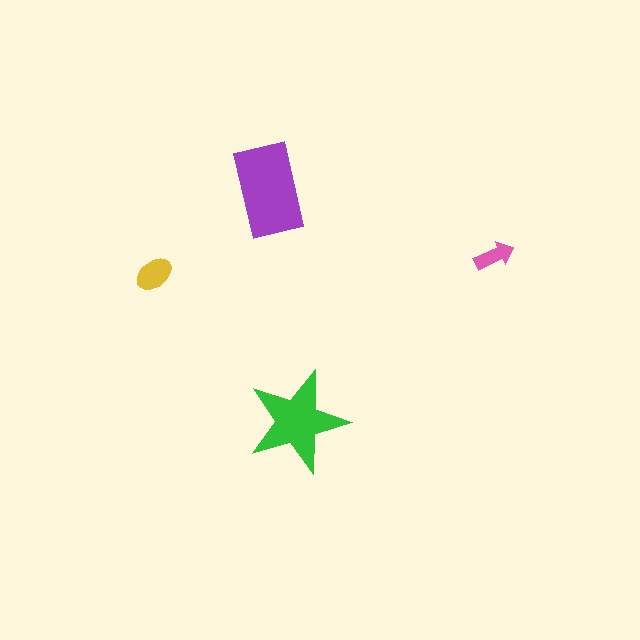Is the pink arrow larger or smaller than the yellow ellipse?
Smaller.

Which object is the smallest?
The pink arrow.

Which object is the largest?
The purple rectangle.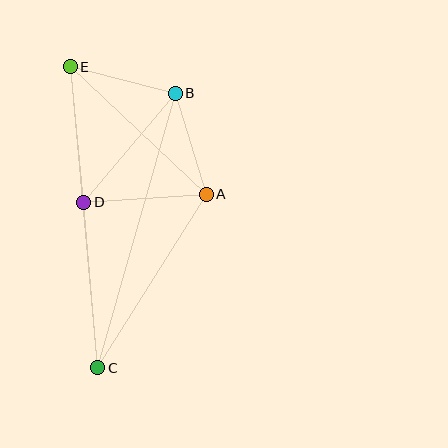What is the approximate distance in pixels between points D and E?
The distance between D and E is approximately 136 pixels.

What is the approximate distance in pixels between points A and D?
The distance between A and D is approximately 123 pixels.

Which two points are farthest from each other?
Points C and E are farthest from each other.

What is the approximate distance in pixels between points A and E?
The distance between A and E is approximately 187 pixels.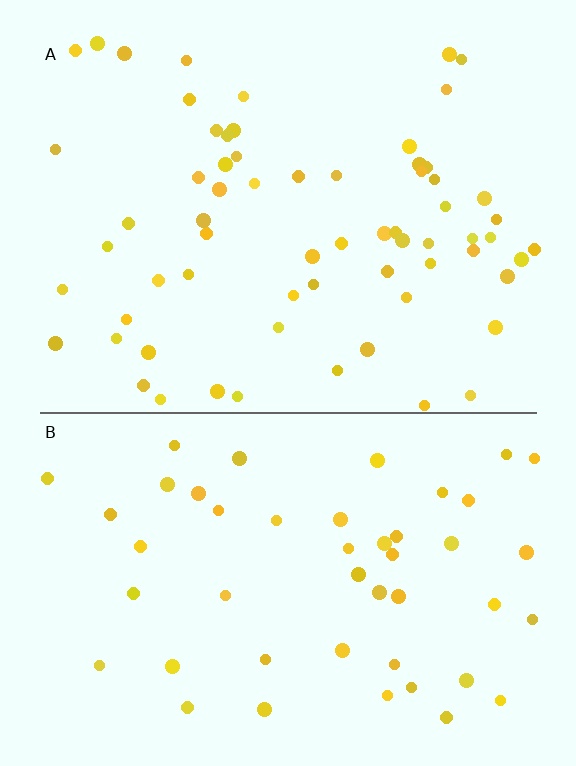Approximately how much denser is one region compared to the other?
Approximately 1.4× — region A over region B.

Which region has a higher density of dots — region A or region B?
A (the top).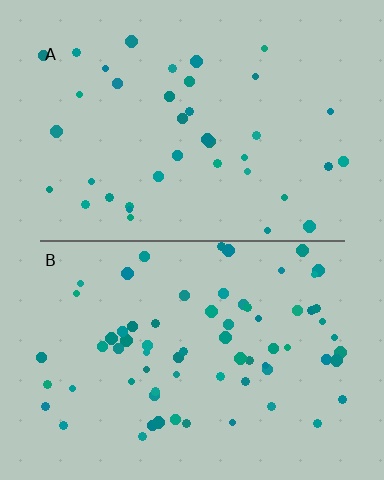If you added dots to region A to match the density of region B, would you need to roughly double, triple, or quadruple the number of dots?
Approximately double.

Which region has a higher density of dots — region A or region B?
B (the bottom).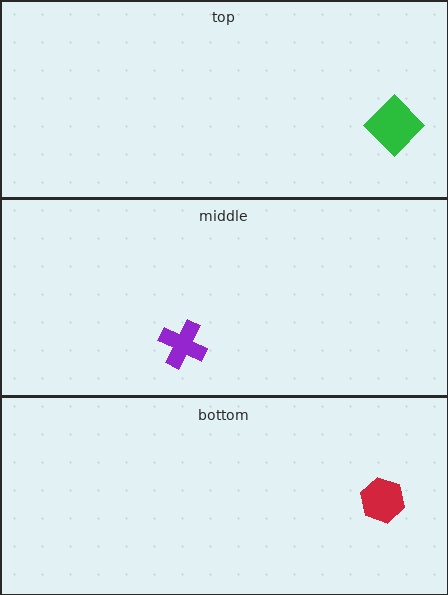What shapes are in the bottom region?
The red hexagon.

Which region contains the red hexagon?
The bottom region.